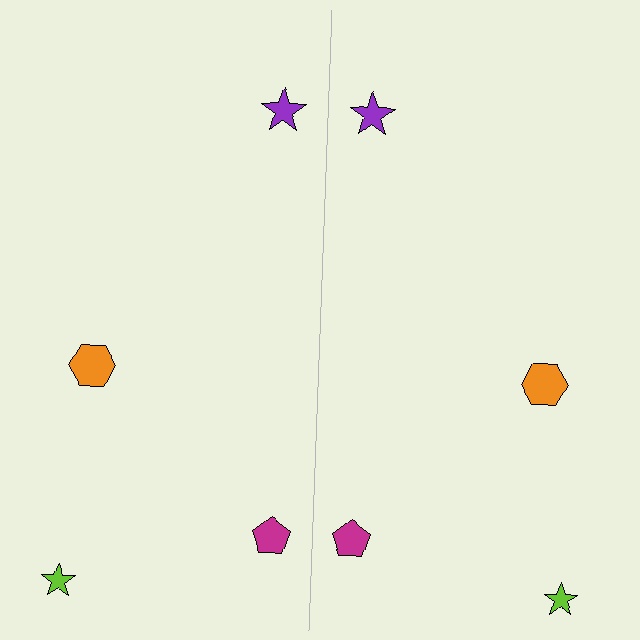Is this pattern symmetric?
Yes, this pattern has bilateral (reflection) symmetry.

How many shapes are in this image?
There are 8 shapes in this image.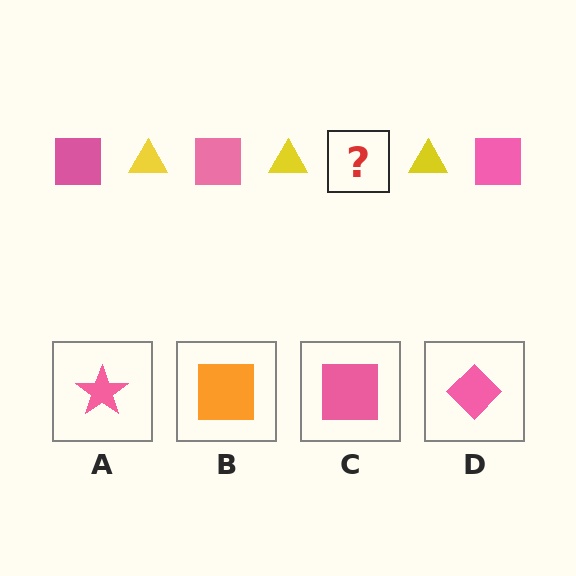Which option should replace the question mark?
Option C.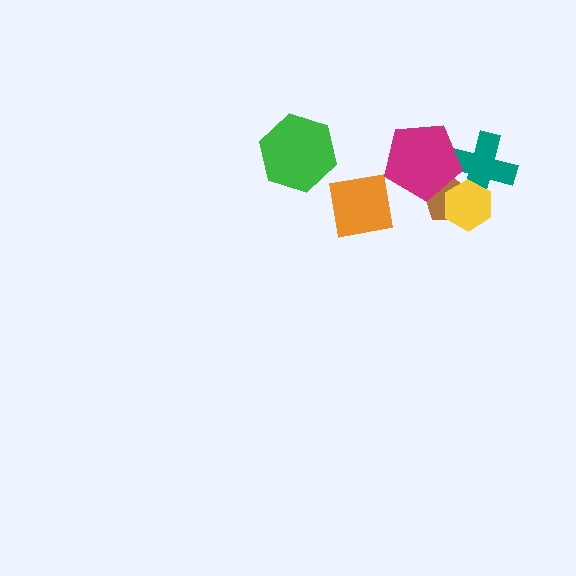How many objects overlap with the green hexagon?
0 objects overlap with the green hexagon.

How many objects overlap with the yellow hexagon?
2 objects overlap with the yellow hexagon.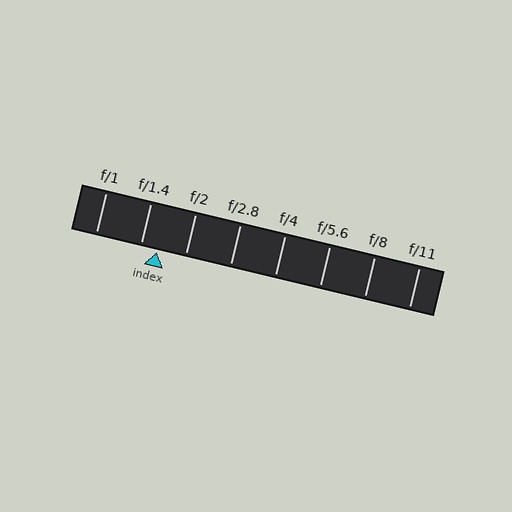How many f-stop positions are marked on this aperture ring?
There are 8 f-stop positions marked.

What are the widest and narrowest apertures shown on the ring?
The widest aperture shown is f/1 and the narrowest is f/11.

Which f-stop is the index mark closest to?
The index mark is closest to f/1.4.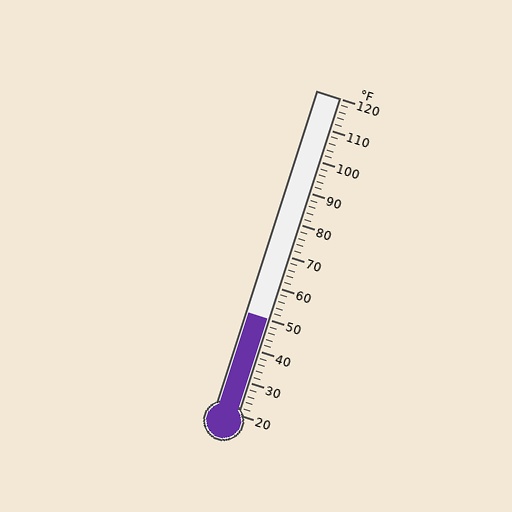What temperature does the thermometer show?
The thermometer shows approximately 50°F.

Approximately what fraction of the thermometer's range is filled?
The thermometer is filled to approximately 30% of its range.